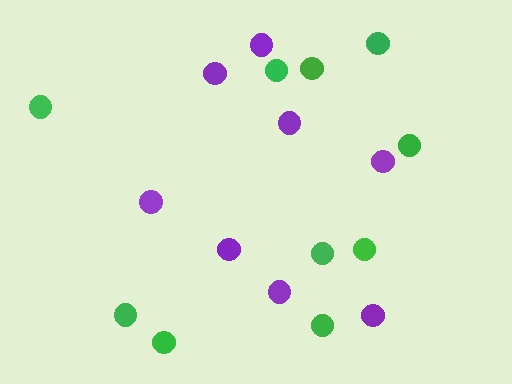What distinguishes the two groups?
There are 2 groups: one group of green circles (10) and one group of purple circles (8).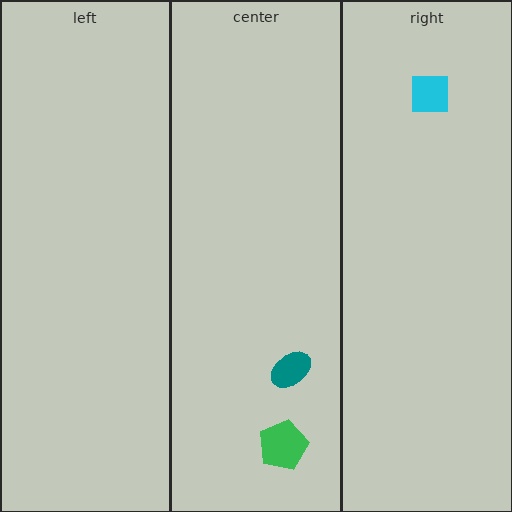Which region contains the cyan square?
The right region.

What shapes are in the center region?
The teal ellipse, the green pentagon.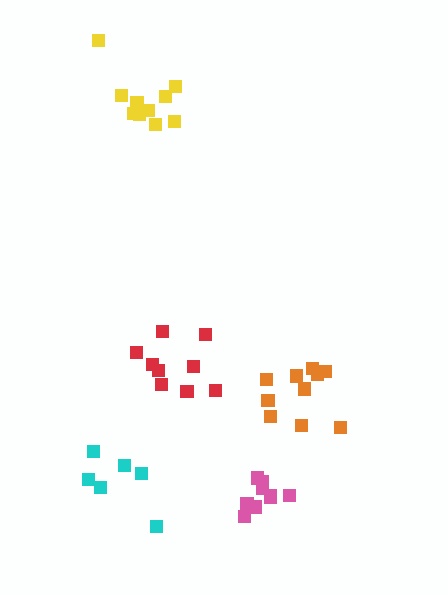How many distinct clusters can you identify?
There are 5 distinct clusters.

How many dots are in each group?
Group 1: 9 dots, Group 2: 10 dots, Group 3: 10 dots, Group 4: 10 dots, Group 5: 6 dots (45 total).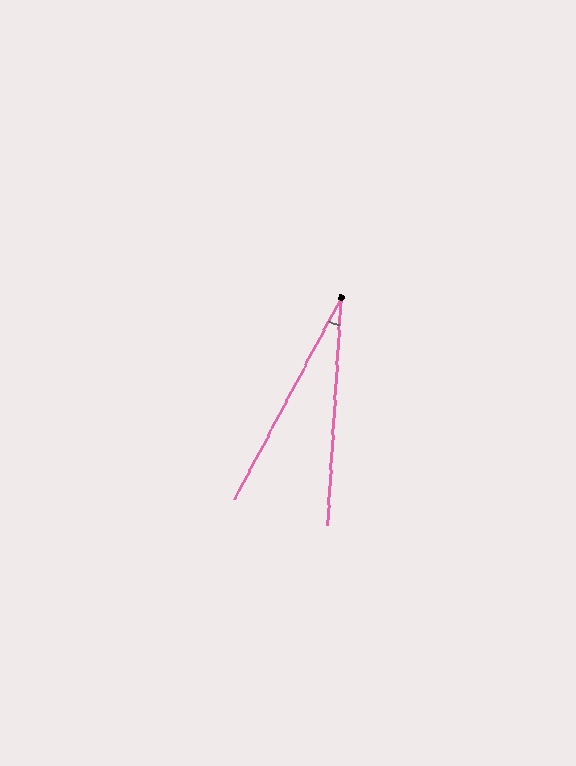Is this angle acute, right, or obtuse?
It is acute.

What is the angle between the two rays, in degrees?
Approximately 25 degrees.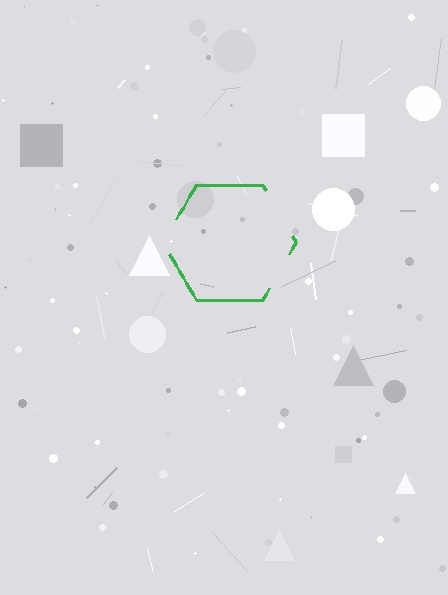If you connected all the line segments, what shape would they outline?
They would outline a hexagon.